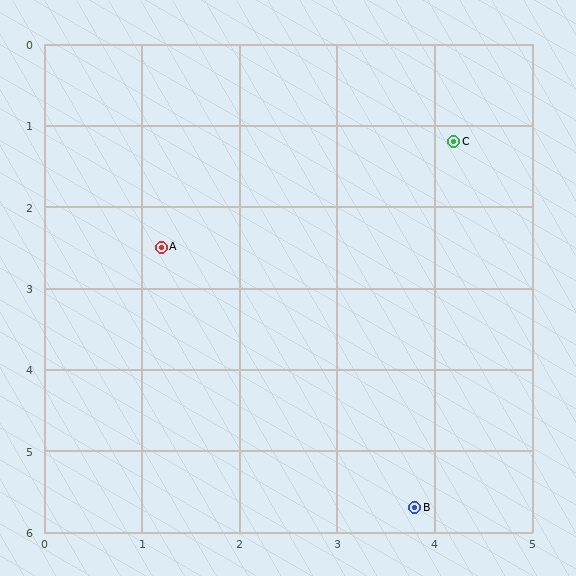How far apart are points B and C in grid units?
Points B and C are about 4.5 grid units apart.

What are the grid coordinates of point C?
Point C is at approximately (4.2, 1.2).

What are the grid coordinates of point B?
Point B is at approximately (3.8, 5.7).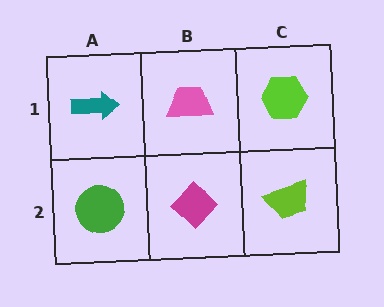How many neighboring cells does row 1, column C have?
2.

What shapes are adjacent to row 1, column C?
A lime trapezoid (row 2, column C), a pink trapezoid (row 1, column B).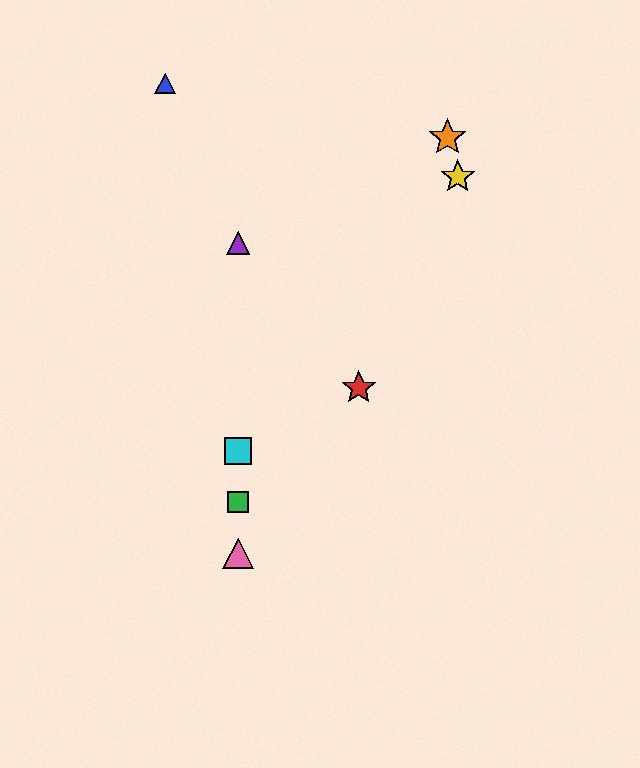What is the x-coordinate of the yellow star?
The yellow star is at x≈458.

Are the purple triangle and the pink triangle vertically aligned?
Yes, both are at x≈238.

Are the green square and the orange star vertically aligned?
No, the green square is at x≈238 and the orange star is at x≈447.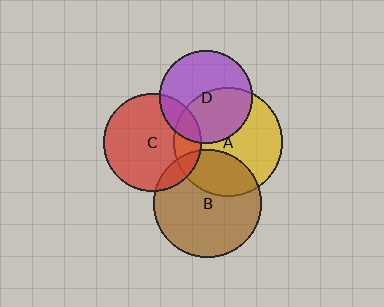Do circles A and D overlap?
Yes.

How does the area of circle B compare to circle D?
Approximately 1.3 times.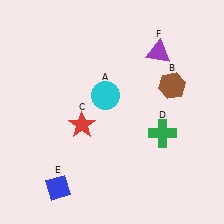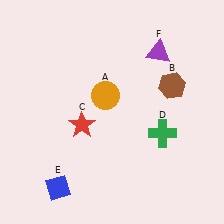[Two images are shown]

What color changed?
The circle (A) changed from cyan in Image 1 to orange in Image 2.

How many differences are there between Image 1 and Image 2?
There is 1 difference between the two images.